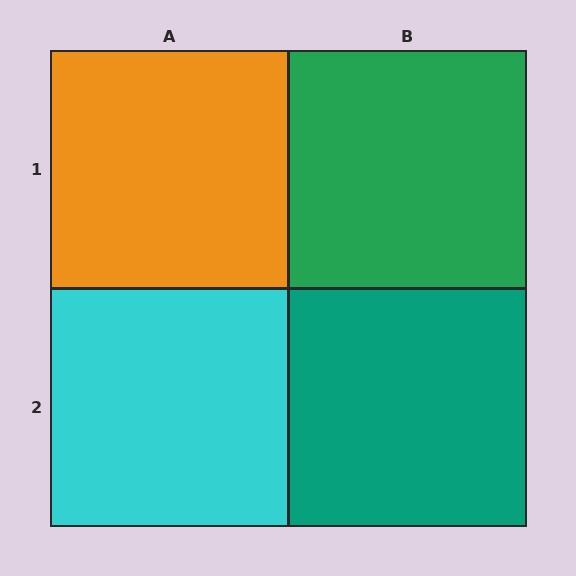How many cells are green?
1 cell is green.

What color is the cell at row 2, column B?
Teal.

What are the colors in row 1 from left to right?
Orange, green.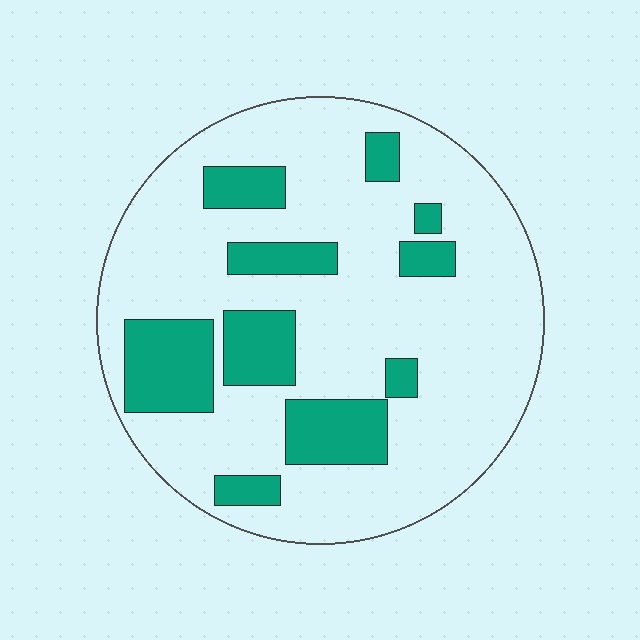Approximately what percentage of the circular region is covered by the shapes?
Approximately 25%.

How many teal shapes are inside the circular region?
10.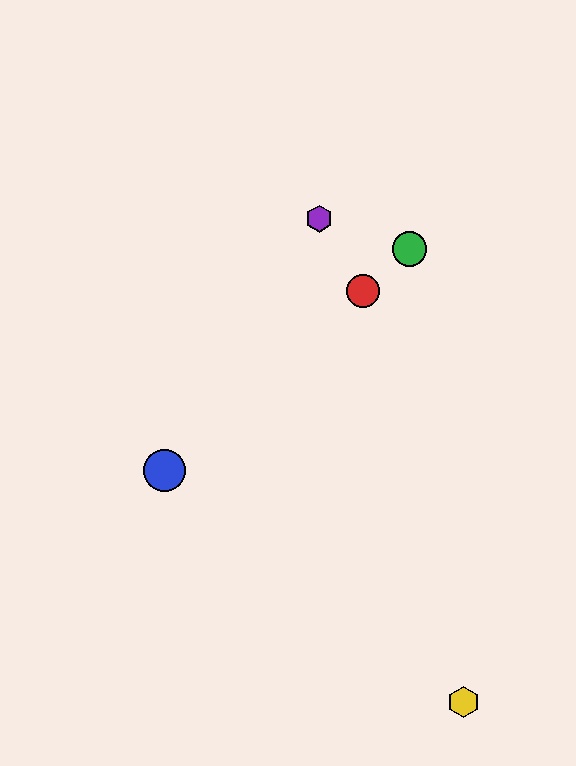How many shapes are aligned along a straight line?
3 shapes (the red circle, the blue circle, the green circle) are aligned along a straight line.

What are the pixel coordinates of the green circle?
The green circle is at (410, 249).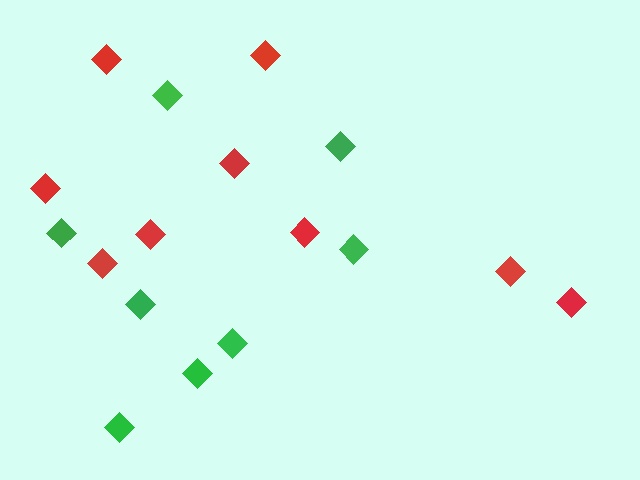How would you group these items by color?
There are 2 groups: one group of green diamonds (8) and one group of red diamonds (9).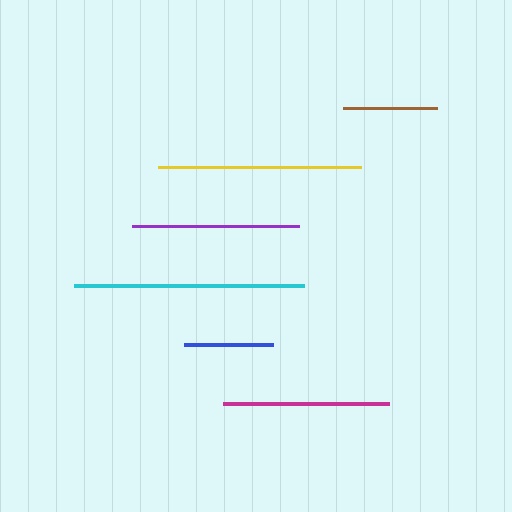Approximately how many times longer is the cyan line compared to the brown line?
The cyan line is approximately 2.5 times the length of the brown line.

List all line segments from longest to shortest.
From longest to shortest: cyan, yellow, purple, magenta, brown, blue.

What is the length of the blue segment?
The blue segment is approximately 89 pixels long.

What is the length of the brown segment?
The brown segment is approximately 94 pixels long.